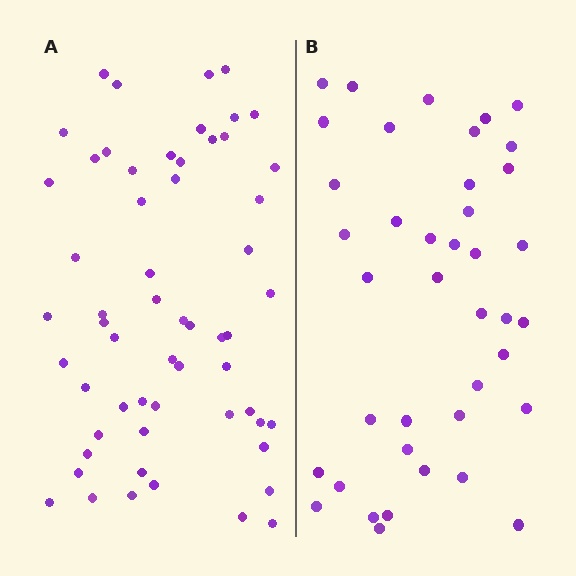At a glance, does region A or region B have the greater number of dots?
Region A (the left region) has more dots.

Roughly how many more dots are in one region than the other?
Region A has approximately 20 more dots than region B.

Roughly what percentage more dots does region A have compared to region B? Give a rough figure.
About 45% more.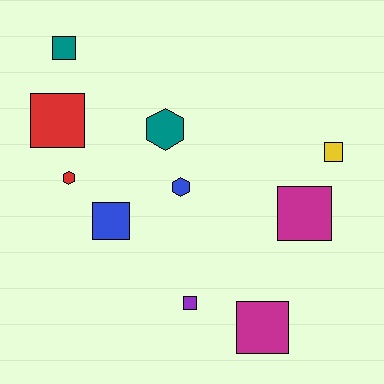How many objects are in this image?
There are 10 objects.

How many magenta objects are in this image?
There are 2 magenta objects.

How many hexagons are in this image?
There are 3 hexagons.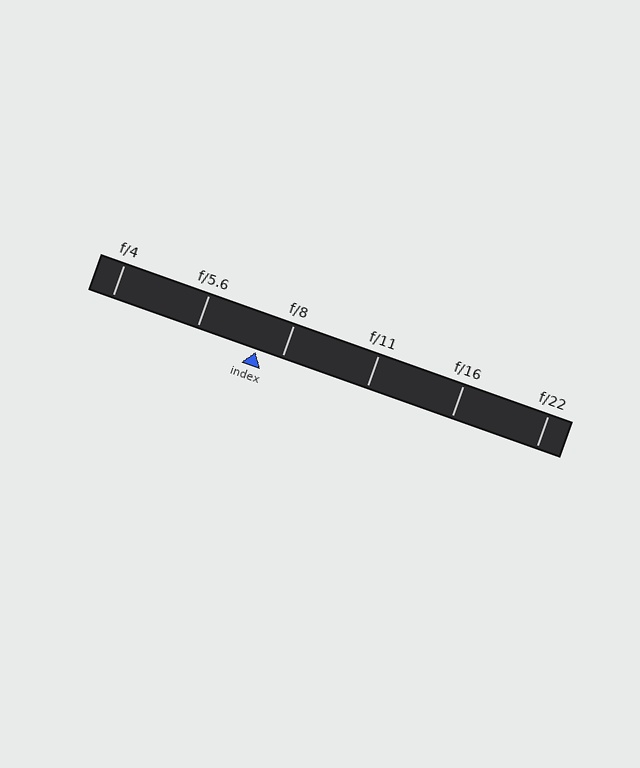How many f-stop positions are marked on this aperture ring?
There are 6 f-stop positions marked.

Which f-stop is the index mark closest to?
The index mark is closest to f/8.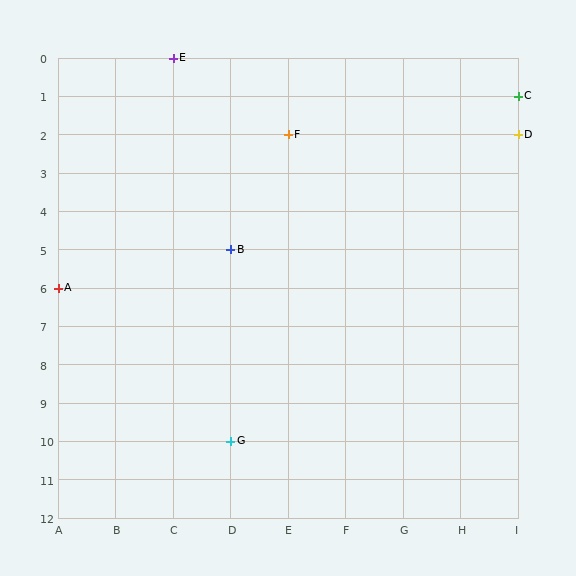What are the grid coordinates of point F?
Point F is at grid coordinates (E, 2).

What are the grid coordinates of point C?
Point C is at grid coordinates (I, 1).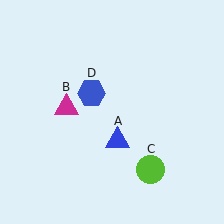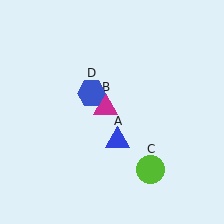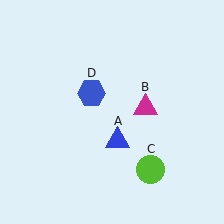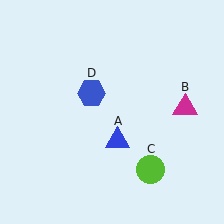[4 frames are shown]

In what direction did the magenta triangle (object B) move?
The magenta triangle (object B) moved right.